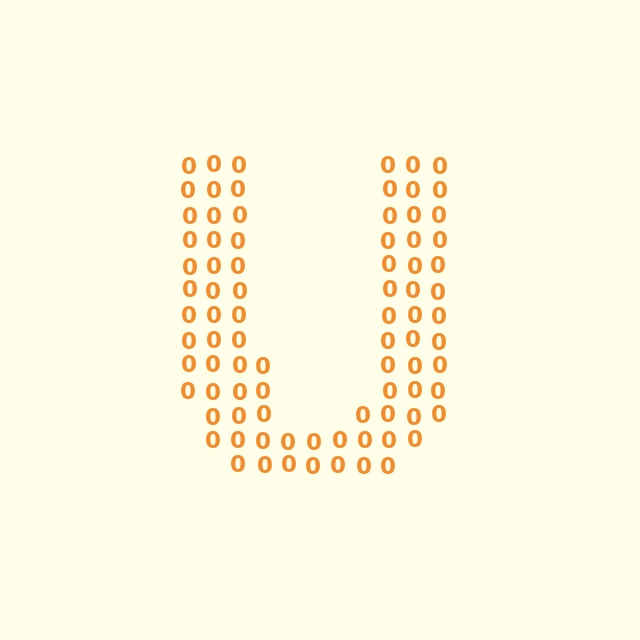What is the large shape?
The large shape is the letter U.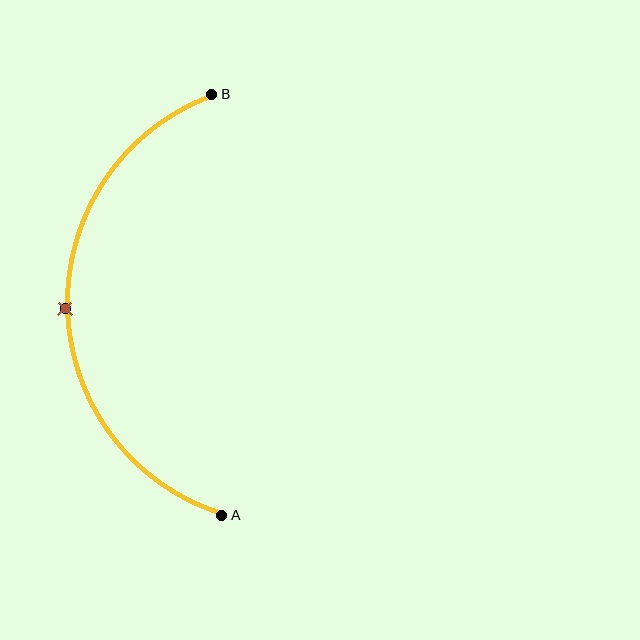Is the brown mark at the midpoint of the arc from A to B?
Yes. The brown mark lies on the arc at equal arc-length from both A and B — it is the arc midpoint.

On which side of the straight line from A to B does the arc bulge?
The arc bulges to the left of the straight line connecting A and B.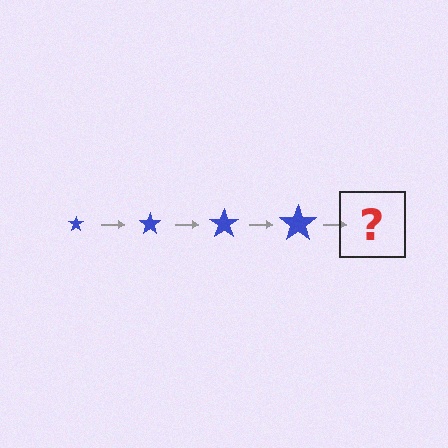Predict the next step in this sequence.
The next step is a blue star, larger than the previous one.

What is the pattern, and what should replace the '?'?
The pattern is that the star gets progressively larger each step. The '?' should be a blue star, larger than the previous one.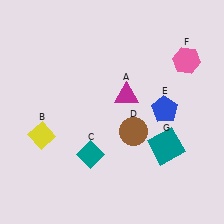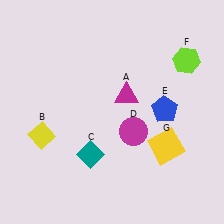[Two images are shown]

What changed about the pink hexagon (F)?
In Image 1, F is pink. In Image 2, it changed to lime.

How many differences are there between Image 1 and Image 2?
There are 3 differences between the two images.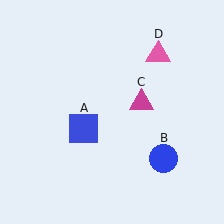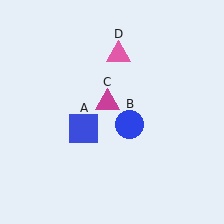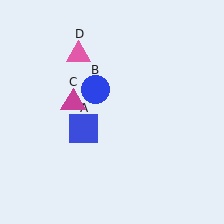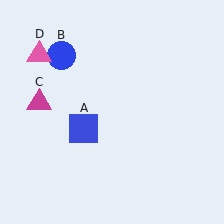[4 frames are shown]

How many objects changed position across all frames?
3 objects changed position: blue circle (object B), magenta triangle (object C), pink triangle (object D).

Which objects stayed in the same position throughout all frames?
Blue square (object A) remained stationary.